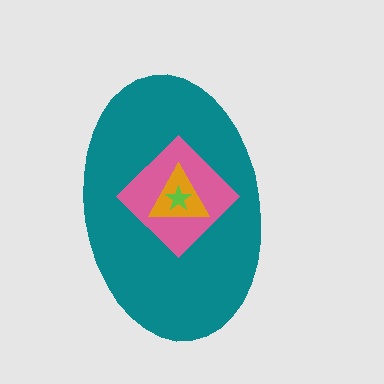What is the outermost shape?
The teal ellipse.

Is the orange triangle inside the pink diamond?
Yes.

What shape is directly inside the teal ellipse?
The pink diamond.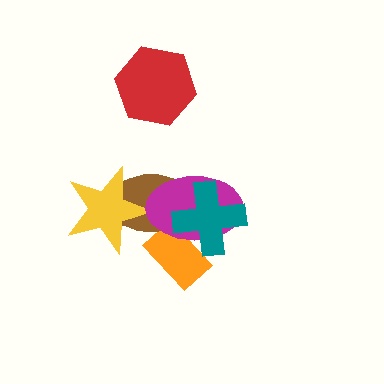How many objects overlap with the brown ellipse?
4 objects overlap with the brown ellipse.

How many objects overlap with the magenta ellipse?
3 objects overlap with the magenta ellipse.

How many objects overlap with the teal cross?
3 objects overlap with the teal cross.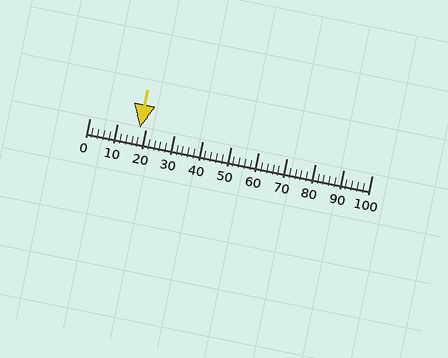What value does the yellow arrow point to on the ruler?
The yellow arrow points to approximately 18.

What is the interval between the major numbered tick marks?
The major tick marks are spaced 10 units apart.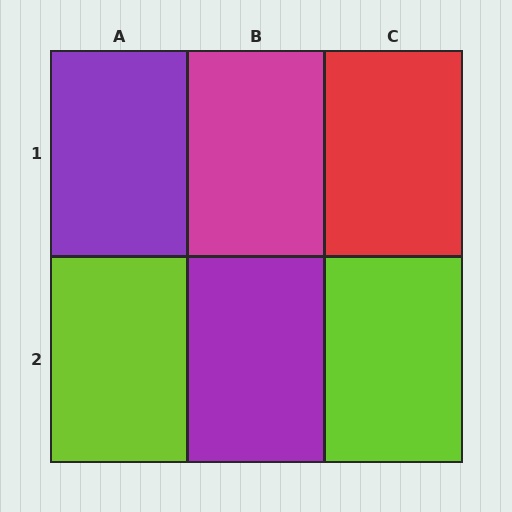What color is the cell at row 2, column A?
Lime.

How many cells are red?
1 cell is red.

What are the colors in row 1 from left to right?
Purple, magenta, red.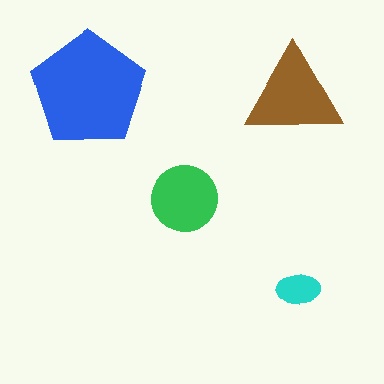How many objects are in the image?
There are 4 objects in the image.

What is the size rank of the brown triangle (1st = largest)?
2nd.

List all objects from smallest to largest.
The cyan ellipse, the green circle, the brown triangle, the blue pentagon.